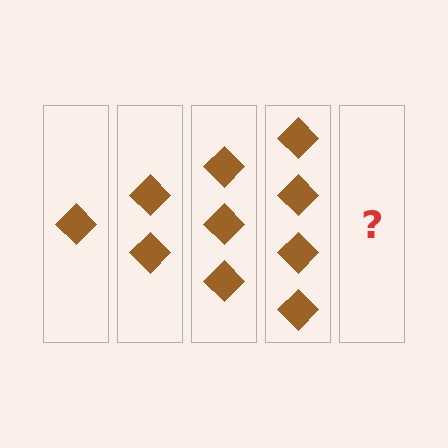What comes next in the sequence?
The next element should be 5 diamonds.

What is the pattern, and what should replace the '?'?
The pattern is that each step adds one more diamond. The '?' should be 5 diamonds.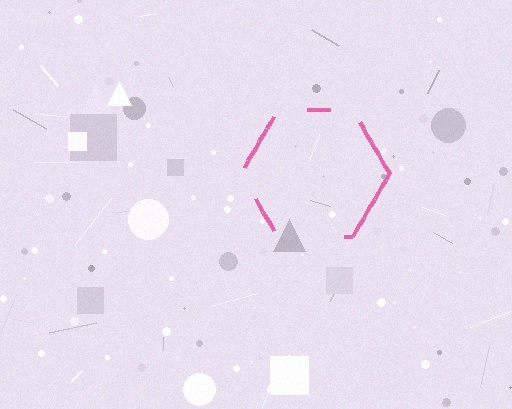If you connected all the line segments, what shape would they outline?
They would outline a hexagon.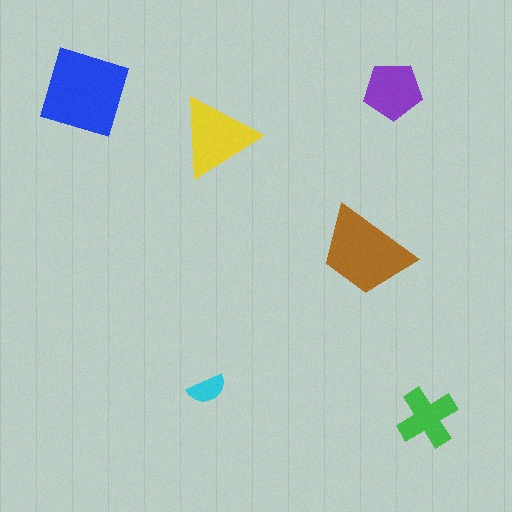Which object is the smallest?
The cyan semicircle.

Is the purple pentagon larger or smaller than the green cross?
Larger.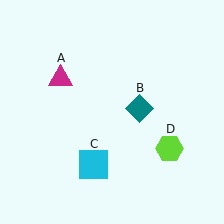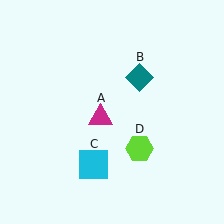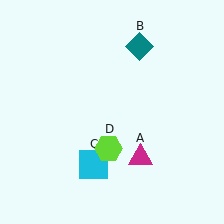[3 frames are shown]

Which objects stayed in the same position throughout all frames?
Cyan square (object C) remained stationary.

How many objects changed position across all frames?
3 objects changed position: magenta triangle (object A), teal diamond (object B), lime hexagon (object D).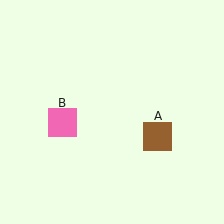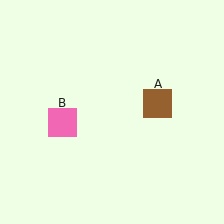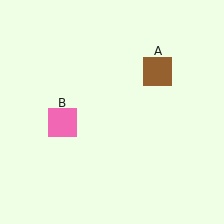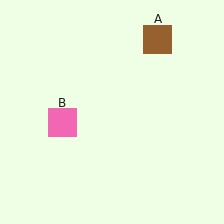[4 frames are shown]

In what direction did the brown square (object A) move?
The brown square (object A) moved up.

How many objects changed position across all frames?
1 object changed position: brown square (object A).